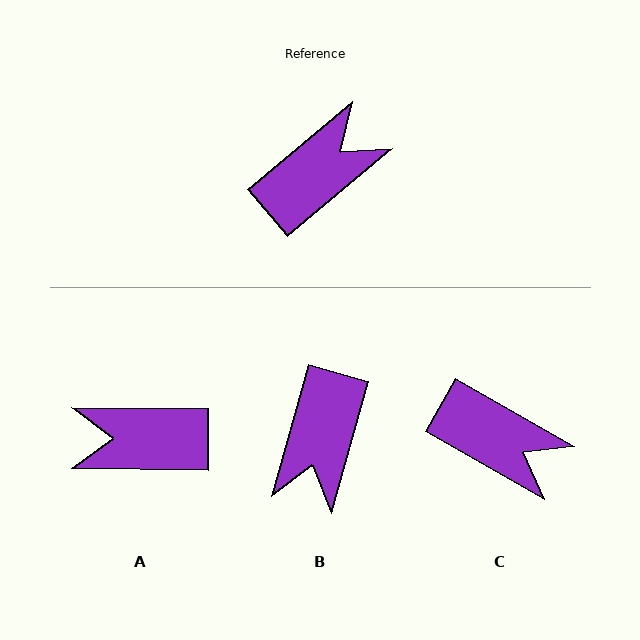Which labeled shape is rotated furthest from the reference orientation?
B, about 146 degrees away.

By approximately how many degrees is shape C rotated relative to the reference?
Approximately 70 degrees clockwise.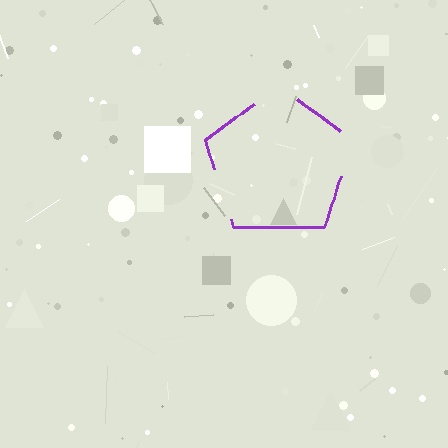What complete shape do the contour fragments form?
The contour fragments form a pentagon.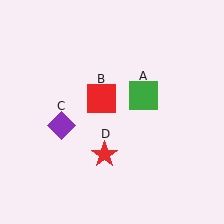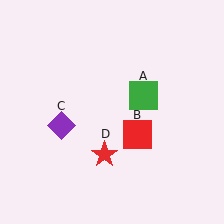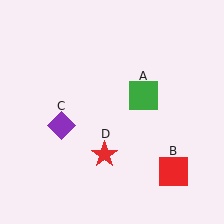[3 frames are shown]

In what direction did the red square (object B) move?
The red square (object B) moved down and to the right.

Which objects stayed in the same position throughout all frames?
Green square (object A) and purple diamond (object C) and red star (object D) remained stationary.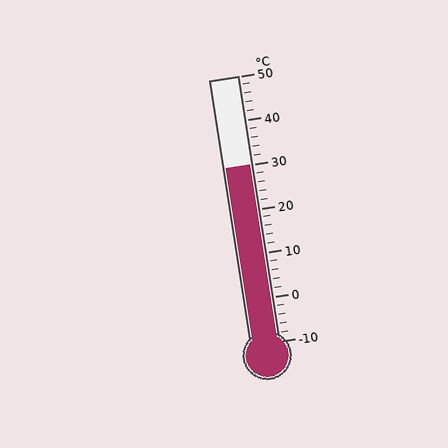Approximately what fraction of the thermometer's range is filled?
The thermometer is filled to approximately 65% of its range.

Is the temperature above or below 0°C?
The temperature is above 0°C.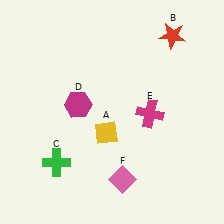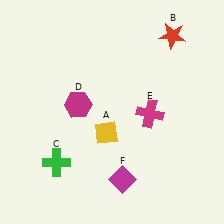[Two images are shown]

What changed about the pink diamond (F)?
In Image 1, F is pink. In Image 2, it changed to magenta.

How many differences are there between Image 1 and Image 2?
There is 1 difference between the two images.